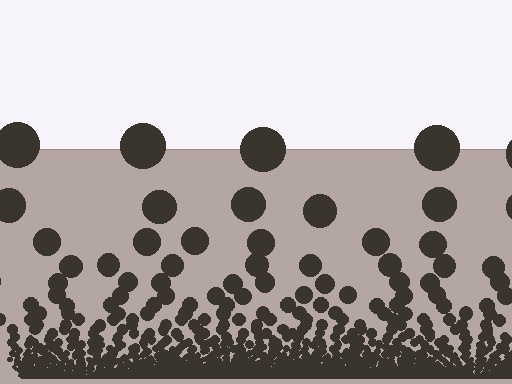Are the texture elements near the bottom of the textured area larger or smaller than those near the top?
Smaller. The gradient is inverted — elements near the bottom are smaller and denser.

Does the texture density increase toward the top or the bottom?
Density increases toward the bottom.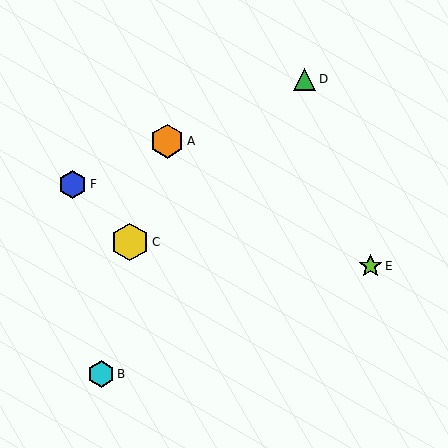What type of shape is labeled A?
Shape A is an orange hexagon.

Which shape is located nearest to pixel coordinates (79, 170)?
The blue hexagon (labeled F) at (73, 184) is nearest to that location.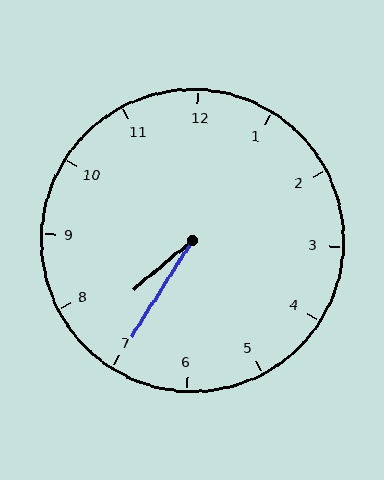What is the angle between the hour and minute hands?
Approximately 18 degrees.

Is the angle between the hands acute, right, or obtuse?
It is acute.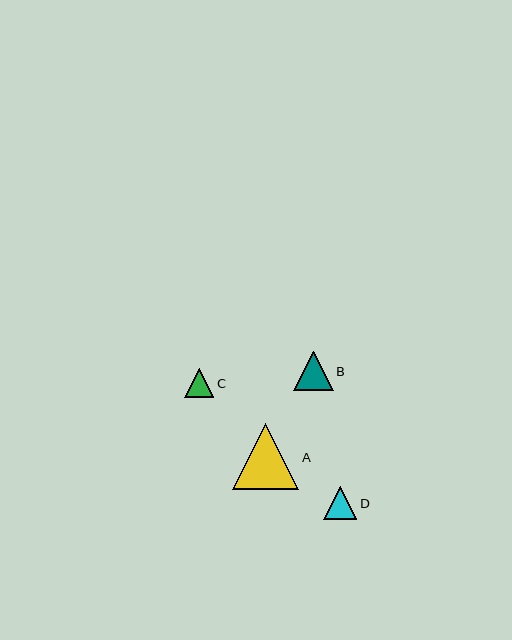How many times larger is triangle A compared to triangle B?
Triangle A is approximately 1.7 times the size of triangle B.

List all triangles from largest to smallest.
From largest to smallest: A, B, D, C.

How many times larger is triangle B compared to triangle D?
Triangle B is approximately 1.2 times the size of triangle D.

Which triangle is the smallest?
Triangle C is the smallest with a size of approximately 29 pixels.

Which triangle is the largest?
Triangle A is the largest with a size of approximately 66 pixels.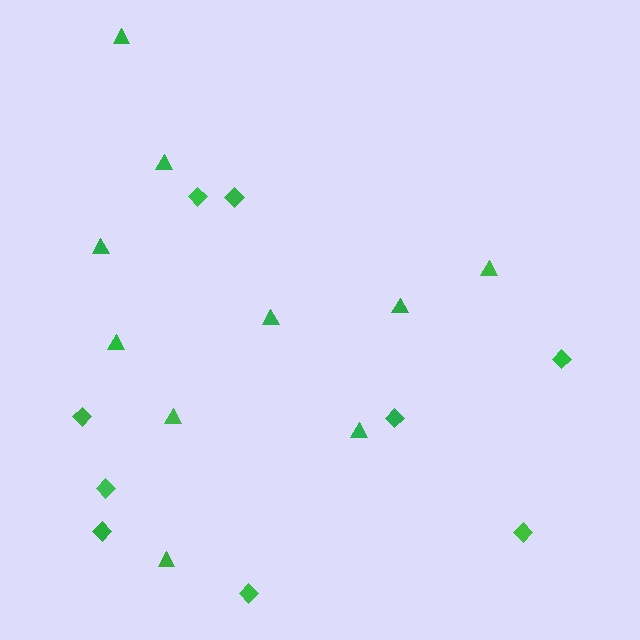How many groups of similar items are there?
There are 2 groups: one group of diamonds (9) and one group of triangles (10).